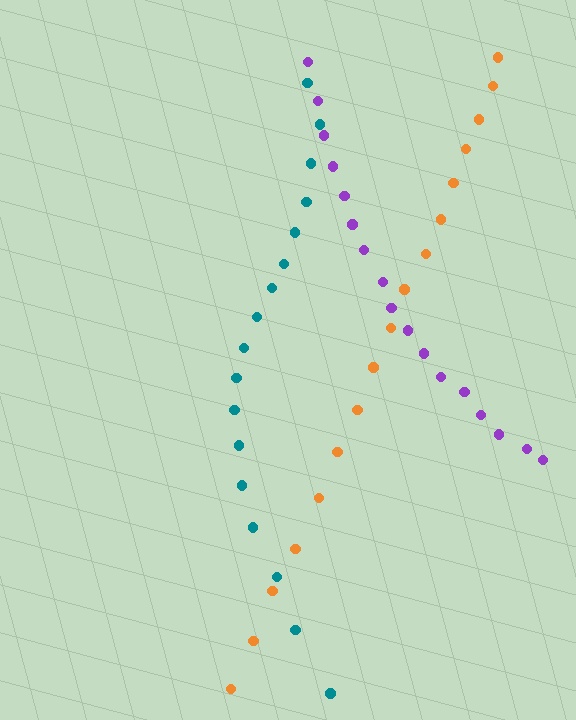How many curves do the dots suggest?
There are 3 distinct paths.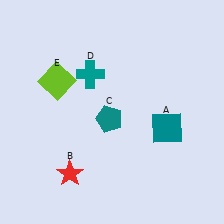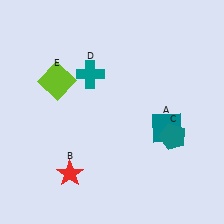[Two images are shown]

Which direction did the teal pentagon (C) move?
The teal pentagon (C) moved right.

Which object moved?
The teal pentagon (C) moved right.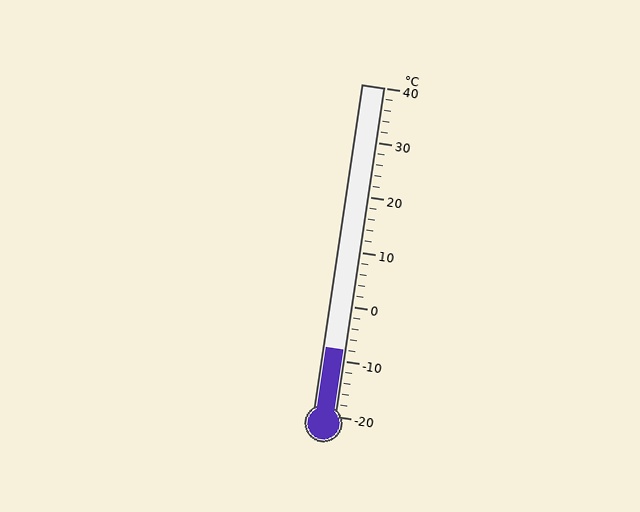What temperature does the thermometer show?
The thermometer shows approximately -8°C.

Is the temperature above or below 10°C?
The temperature is below 10°C.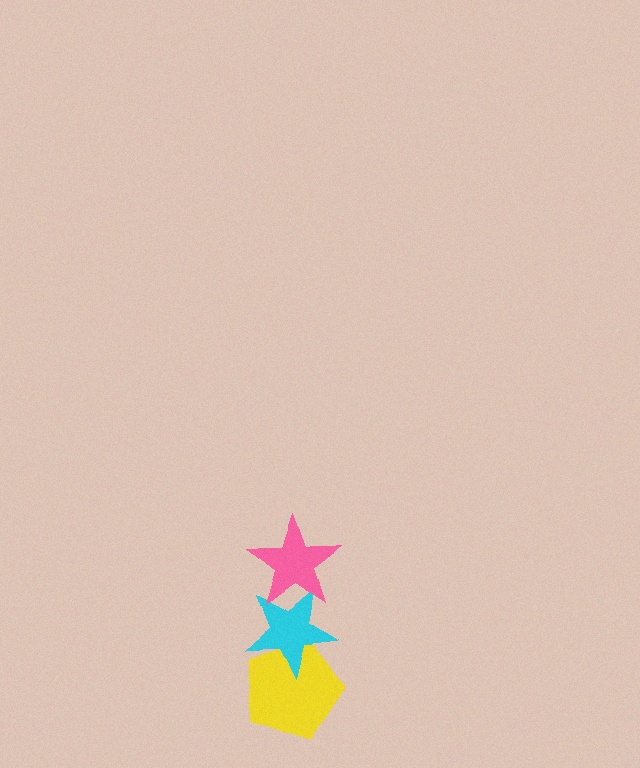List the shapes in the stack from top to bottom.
From top to bottom: the pink star, the cyan star, the yellow pentagon.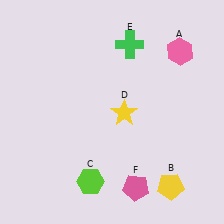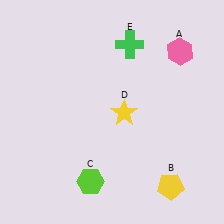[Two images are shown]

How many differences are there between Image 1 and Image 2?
There is 1 difference between the two images.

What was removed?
The pink pentagon (F) was removed in Image 2.